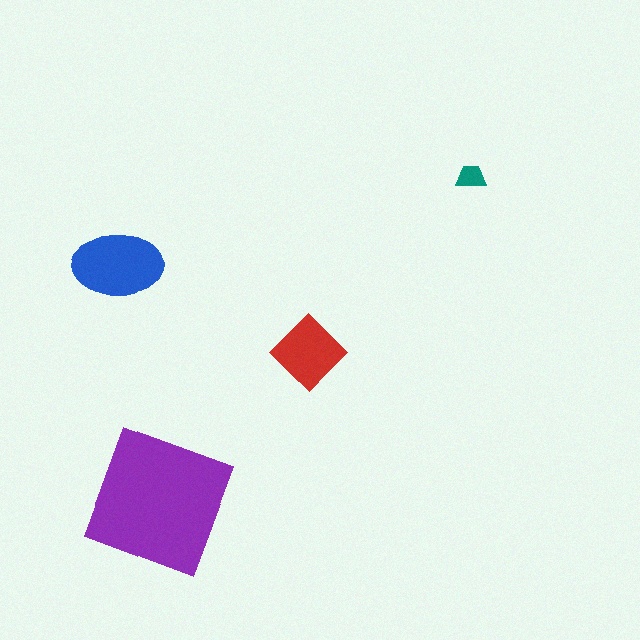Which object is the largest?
The purple square.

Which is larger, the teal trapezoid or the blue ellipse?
The blue ellipse.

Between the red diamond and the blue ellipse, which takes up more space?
The blue ellipse.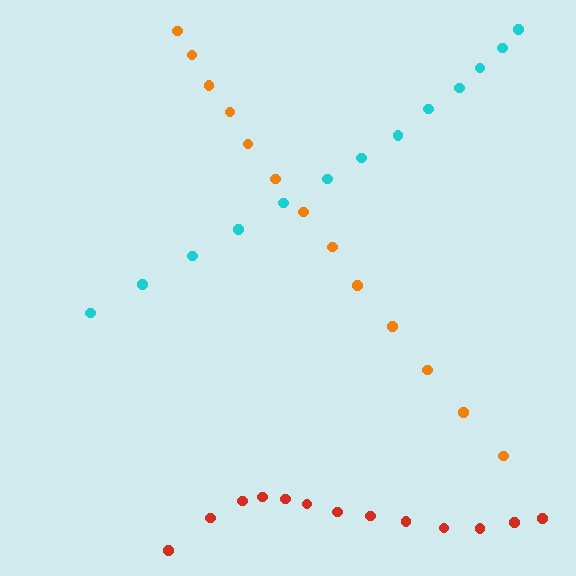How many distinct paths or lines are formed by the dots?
There are 3 distinct paths.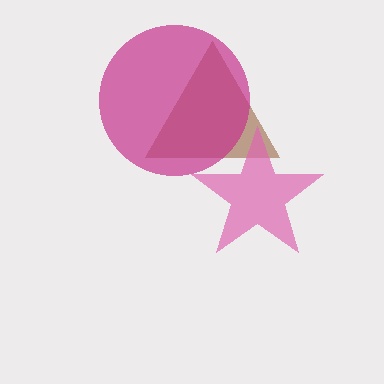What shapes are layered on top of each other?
The layered shapes are: a brown triangle, a pink star, a magenta circle.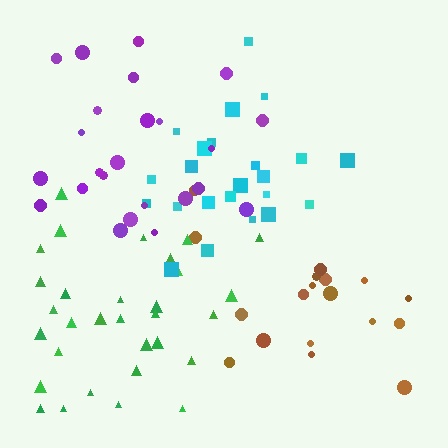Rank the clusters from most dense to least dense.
cyan, purple, green, brown.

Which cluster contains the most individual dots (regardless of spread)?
Green (31).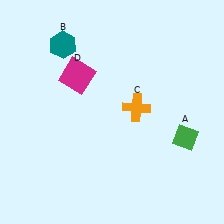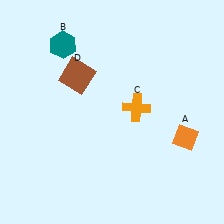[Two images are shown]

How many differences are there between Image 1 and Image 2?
There are 2 differences between the two images.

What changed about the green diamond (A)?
In Image 1, A is green. In Image 2, it changed to orange.